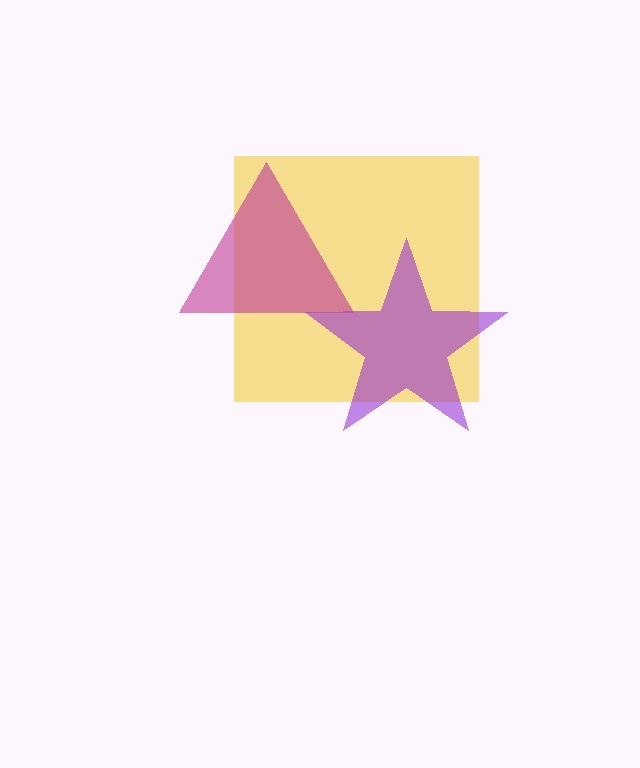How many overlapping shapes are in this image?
There are 3 overlapping shapes in the image.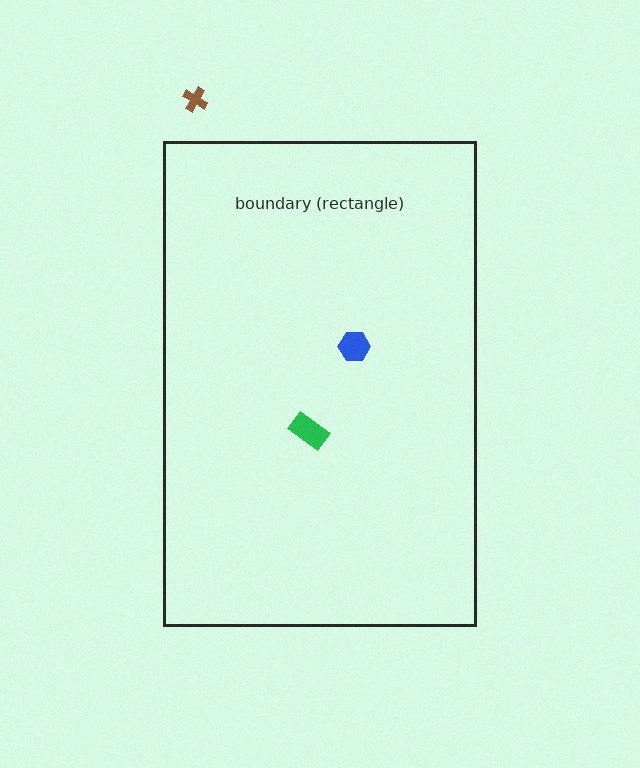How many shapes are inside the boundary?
2 inside, 1 outside.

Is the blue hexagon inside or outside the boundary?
Inside.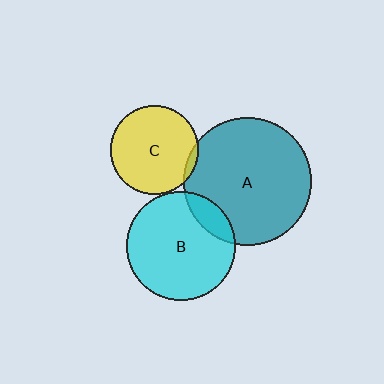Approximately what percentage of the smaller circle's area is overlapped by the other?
Approximately 15%.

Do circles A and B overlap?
Yes.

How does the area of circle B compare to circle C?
Approximately 1.5 times.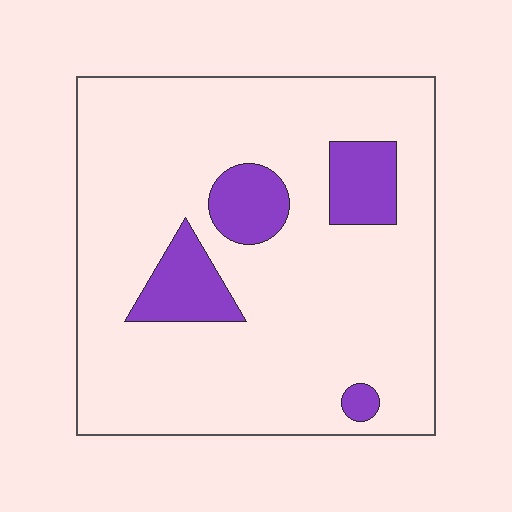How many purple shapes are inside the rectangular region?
4.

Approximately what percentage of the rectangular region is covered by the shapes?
Approximately 15%.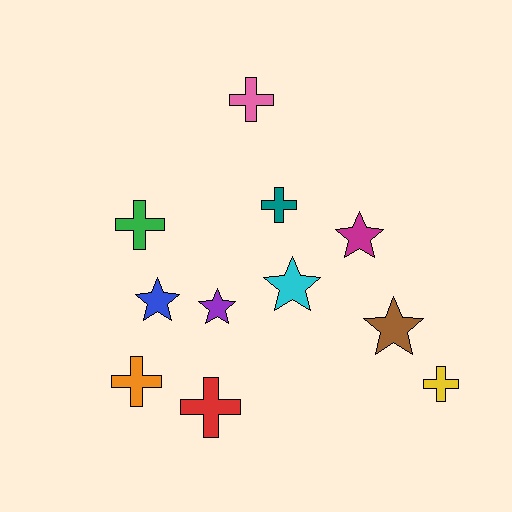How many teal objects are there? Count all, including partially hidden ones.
There is 1 teal object.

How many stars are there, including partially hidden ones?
There are 5 stars.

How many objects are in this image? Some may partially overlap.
There are 11 objects.